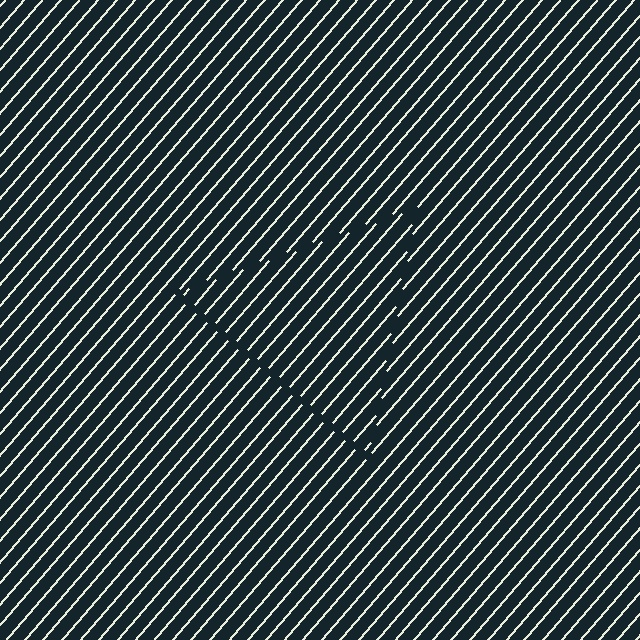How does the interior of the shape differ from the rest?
The interior of the shape contains the same grating, shifted by half a period — the contour is defined by the phase discontinuity where line-ends from the inner and outer gratings abut.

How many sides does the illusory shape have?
3 sides — the line-ends trace a triangle.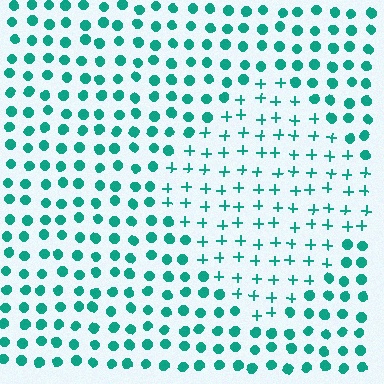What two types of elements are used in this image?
The image uses plus signs inside the diamond region and circles outside it.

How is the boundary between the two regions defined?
The boundary is defined by a change in element shape: plus signs inside vs. circles outside. All elements share the same color and spacing.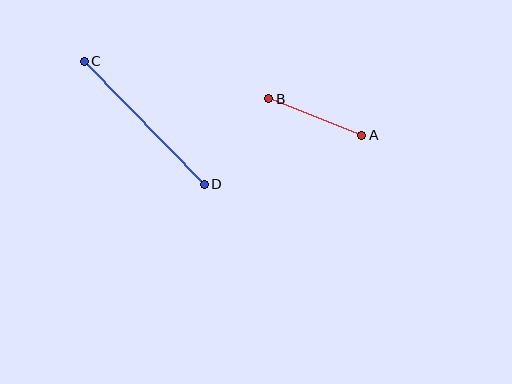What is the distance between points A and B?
The distance is approximately 100 pixels.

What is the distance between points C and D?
The distance is approximately 172 pixels.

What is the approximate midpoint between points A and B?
The midpoint is at approximately (315, 117) pixels.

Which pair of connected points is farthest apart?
Points C and D are farthest apart.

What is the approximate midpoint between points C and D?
The midpoint is at approximately (144, 123) pixels.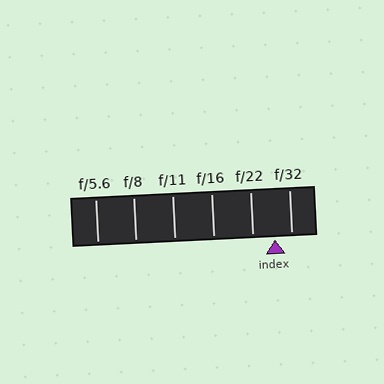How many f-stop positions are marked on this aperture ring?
There are 6 f-stop positions marked.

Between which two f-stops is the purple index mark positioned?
The index mark is between f/22 and f/32.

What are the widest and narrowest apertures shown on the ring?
The widest aperture shown is f/5.6 and the narrowest is f/32.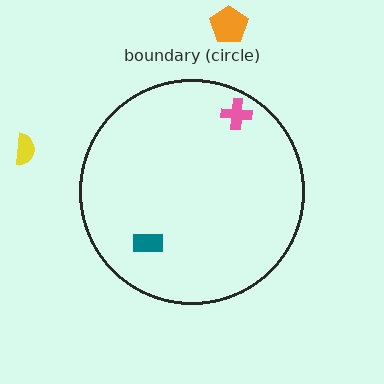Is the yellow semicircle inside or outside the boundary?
Outside.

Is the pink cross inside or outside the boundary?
Inside.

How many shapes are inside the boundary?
2 inside, 2 outside.